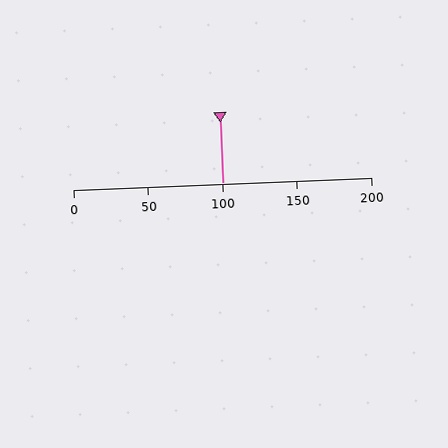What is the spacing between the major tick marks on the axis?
The major ticks are spaced 50 apart.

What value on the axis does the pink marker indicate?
The marker indicates approximately 100.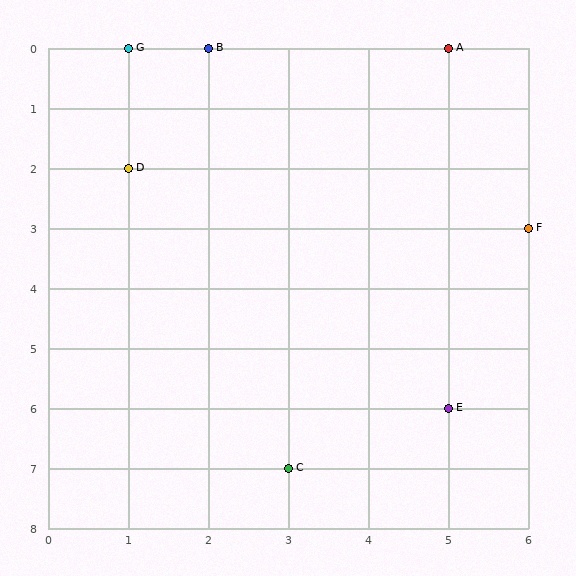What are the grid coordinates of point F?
Point F is at grid coordinates (6, 3).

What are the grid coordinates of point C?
Point C is at grid coordinates (3, 7).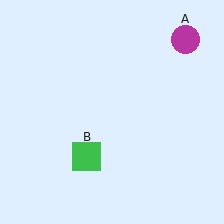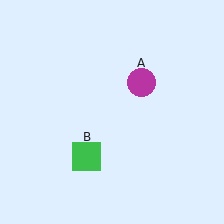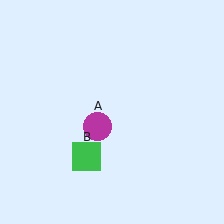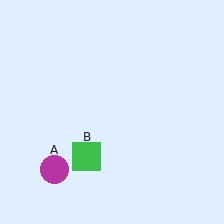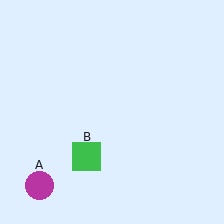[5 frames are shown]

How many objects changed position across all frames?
1 object changed position: magenta circle (object A).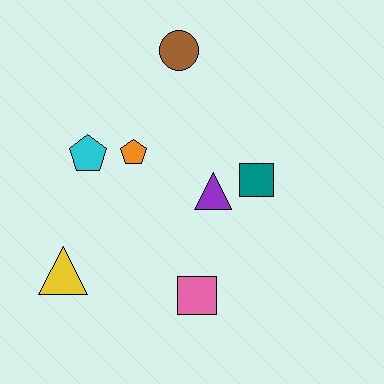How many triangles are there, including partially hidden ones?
There are 2 triangles.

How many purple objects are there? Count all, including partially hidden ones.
There is 1 purple object.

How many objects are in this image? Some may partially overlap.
There are 7 objects.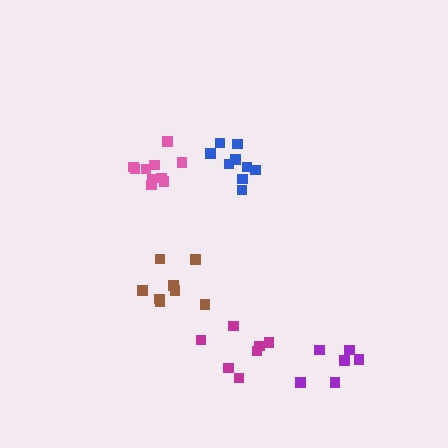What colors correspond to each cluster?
The clusters are colored: pink, blue, purple, magenta, brown.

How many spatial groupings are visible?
There are 5 spatial groupings.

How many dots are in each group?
Group 1: 10 dots, Group 2: 9 dots, Group 3: 6 dots, Group 4: 7 dots, Group 5: 8 dots (40 total).